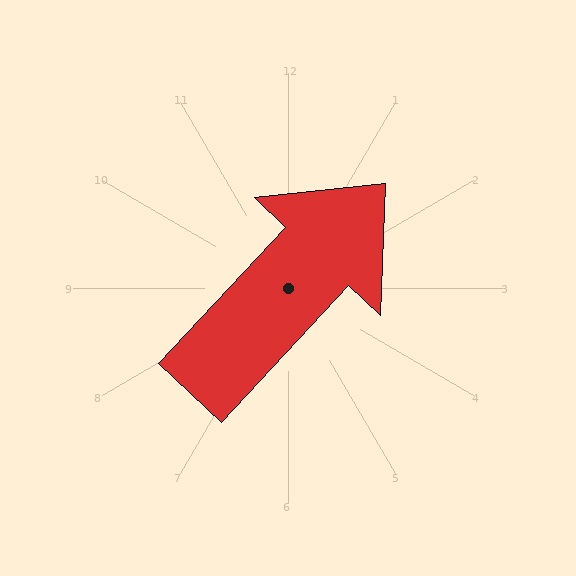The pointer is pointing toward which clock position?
Roughly 1 o'clock.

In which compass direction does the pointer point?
Northeast.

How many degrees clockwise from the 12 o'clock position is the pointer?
Approximately 43 degrees.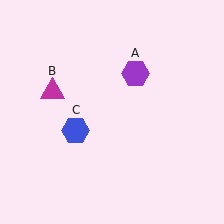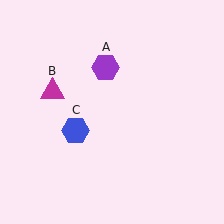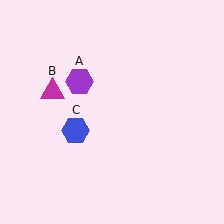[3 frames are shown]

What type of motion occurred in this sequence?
The purple hexagon (object A) rotated counterclockwise around the center of the scene.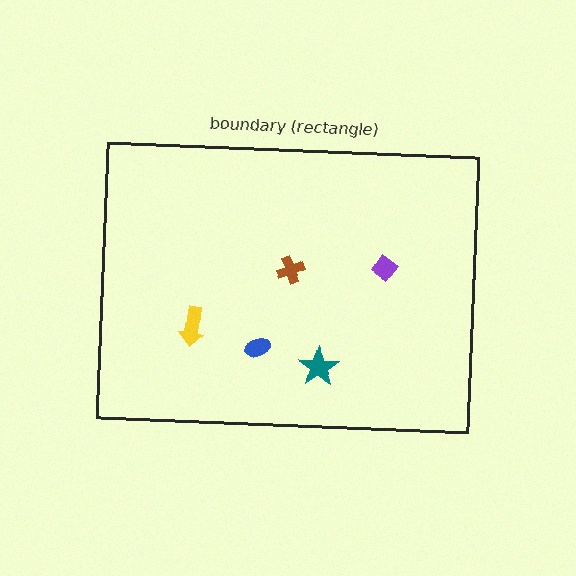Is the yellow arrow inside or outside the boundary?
Inside.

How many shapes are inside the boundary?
5 inside, 0 outside.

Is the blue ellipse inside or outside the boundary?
Inside.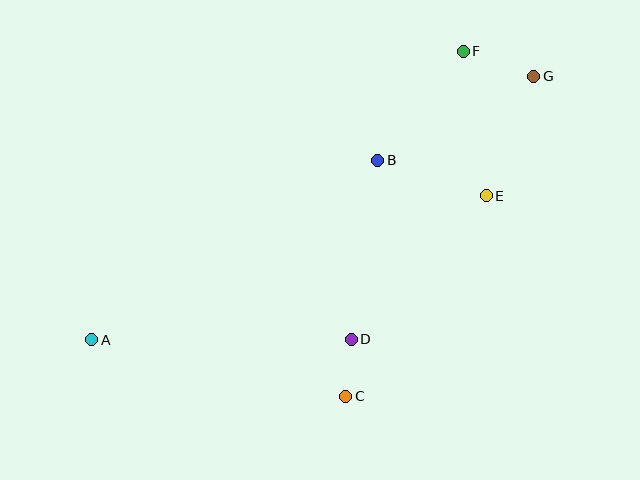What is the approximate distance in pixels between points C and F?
The distance between C and F is approximately 365 pixels.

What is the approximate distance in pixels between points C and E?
The distance between C and E is approximately 245 pixels.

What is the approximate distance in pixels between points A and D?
The distance between A and D is approximately 260 pixels.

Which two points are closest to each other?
Points C and D are closest to each other.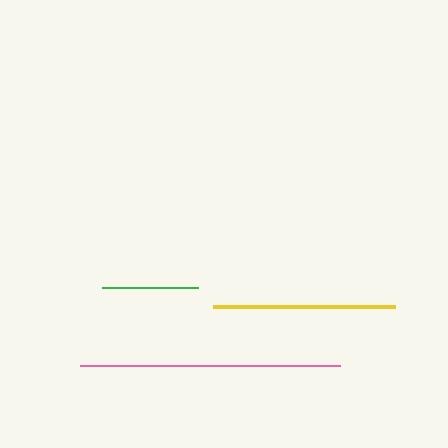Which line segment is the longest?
The pink line is the longest at approximately 260 pixels.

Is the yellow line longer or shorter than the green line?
The yellow line is longer than the green line.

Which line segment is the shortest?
The green line is the shortest at approximately 95 pixels.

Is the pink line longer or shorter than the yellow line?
The pink line is longer than the yellow line.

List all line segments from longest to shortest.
From longest to shortest: pink, yellow, green.